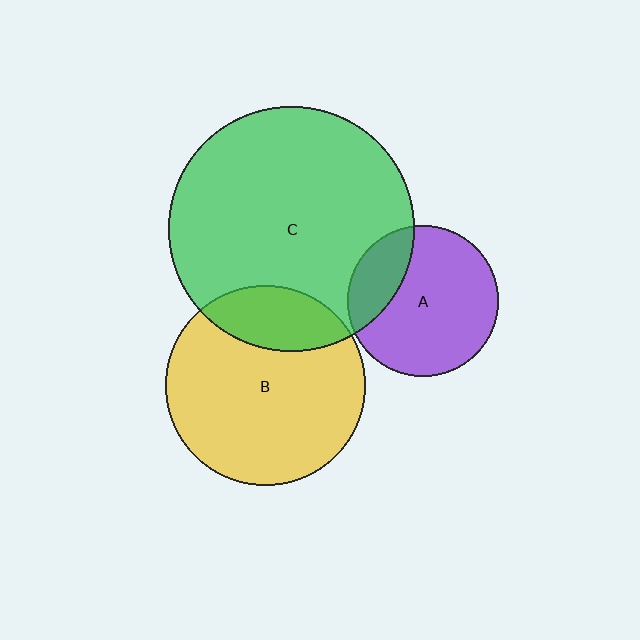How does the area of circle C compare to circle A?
Approximately 2.6 times.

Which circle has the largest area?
Circle C (green).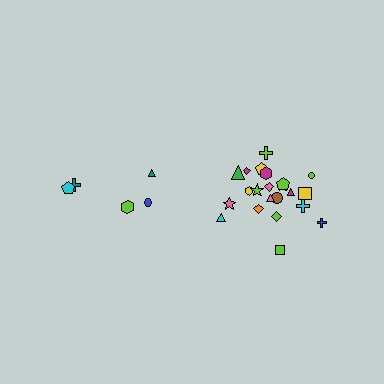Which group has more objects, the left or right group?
The right group.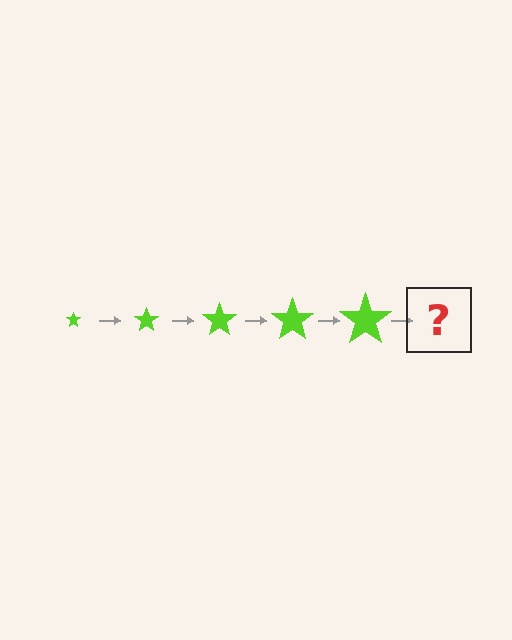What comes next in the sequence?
The next element should be a lime star, larger than the previous one.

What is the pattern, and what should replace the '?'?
The pattern is that the star gets progressively larger each step. The '?' should be a lime star, larger than the previous one.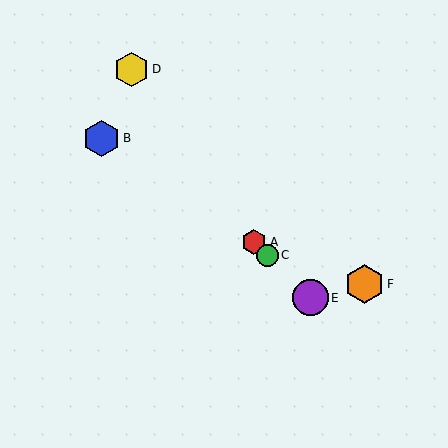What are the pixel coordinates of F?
Object F is at (364, 284).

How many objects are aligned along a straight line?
3 objects (A, C, E) are aligned along a straight line.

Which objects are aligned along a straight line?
Objects A, C, E are aligned along a straight line.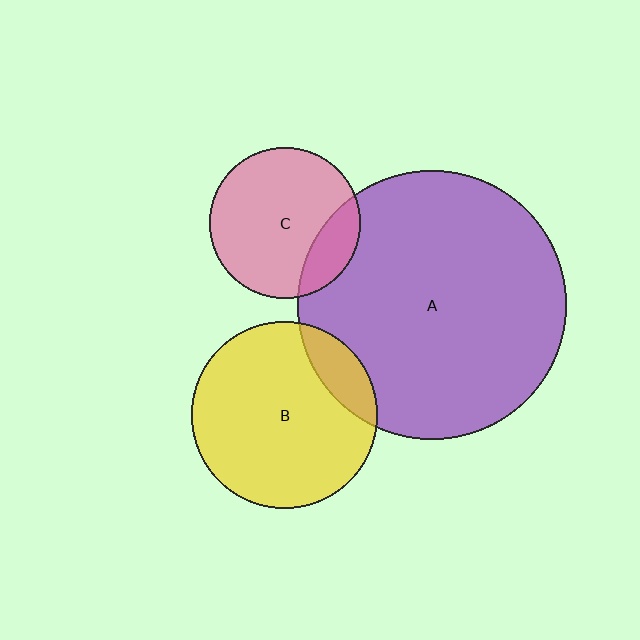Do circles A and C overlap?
Yes.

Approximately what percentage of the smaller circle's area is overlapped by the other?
Approximately 20%.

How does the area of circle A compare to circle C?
Approximately 3.2 times.